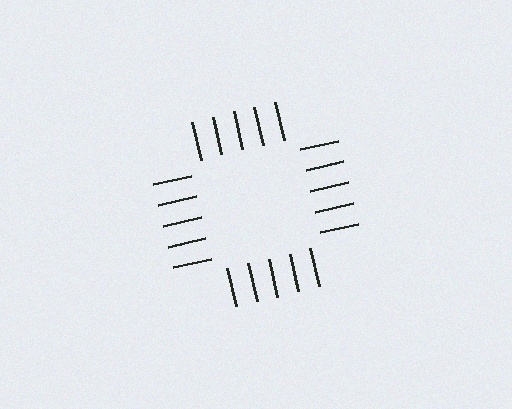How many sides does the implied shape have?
4 sides — the line-ends trace a square.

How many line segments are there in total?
20 — 5 along each of the 4 edges.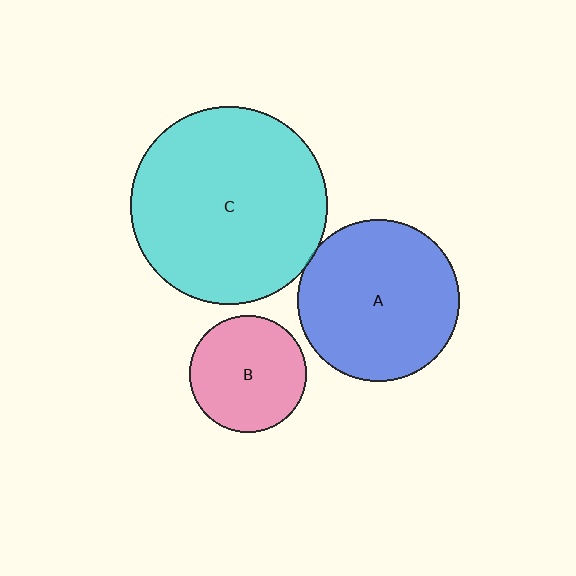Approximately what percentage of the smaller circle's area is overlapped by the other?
Approximately 5%.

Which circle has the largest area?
Circle C (cyan).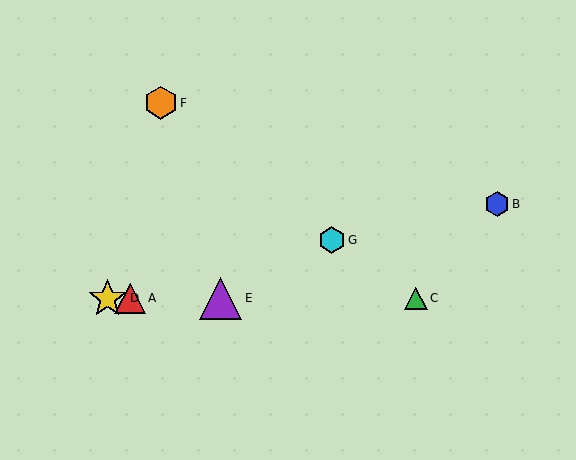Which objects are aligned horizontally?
Objects A, C, D, E are aligned horizontally.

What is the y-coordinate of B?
Object B is at y≈204.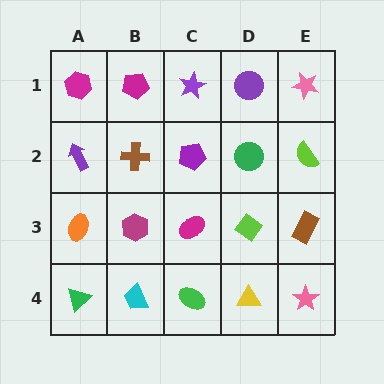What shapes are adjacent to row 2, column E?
A pink star (row 1, column E), a brown rectangle (row 3, column E), a green circle (row 2, column D).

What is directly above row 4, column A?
An orange ellipse.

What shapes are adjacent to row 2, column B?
A magenta pentagon (row 1, column B), a magenta hexagon (row 3, column B), a purple arrow (row 2, column A), a purple pentagon (row 2, column C).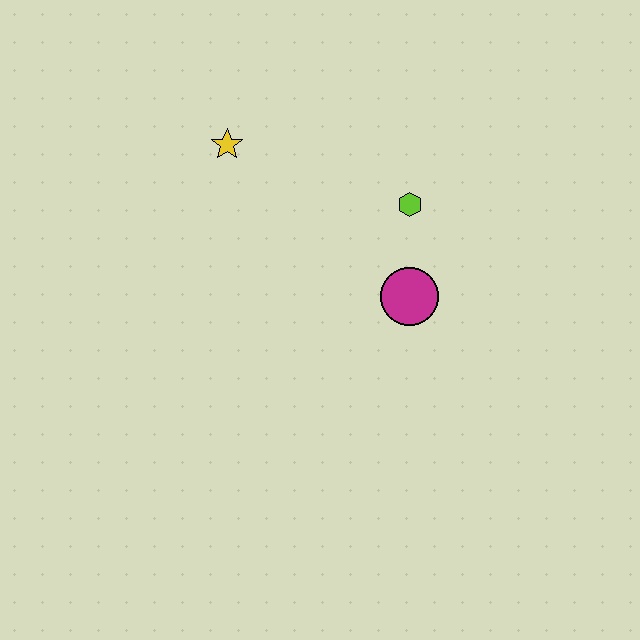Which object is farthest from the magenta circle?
The yellow star is farthest from the magenta circle.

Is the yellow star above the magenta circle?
Yes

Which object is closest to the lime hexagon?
The magenta circle is closest to the lime hexagon.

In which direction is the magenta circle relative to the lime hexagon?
The magenta circle is below the lime hexagon.